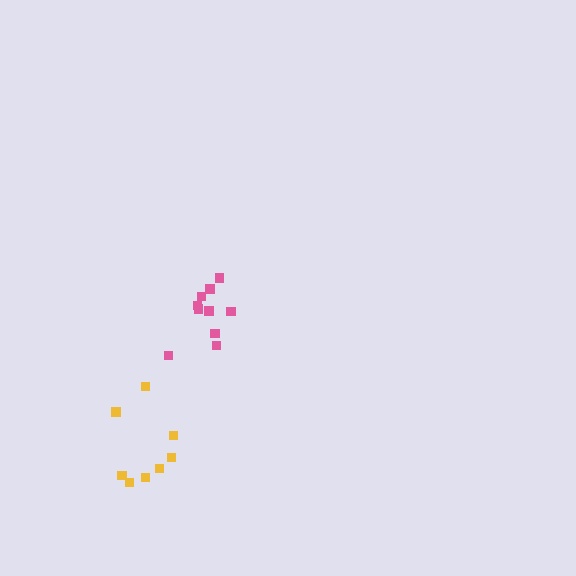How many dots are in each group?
Group 1: 10 dots, Group 2: 8 dots (18 total).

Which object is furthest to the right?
The pink cluster is rightmost.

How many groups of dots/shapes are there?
There are 2 groups.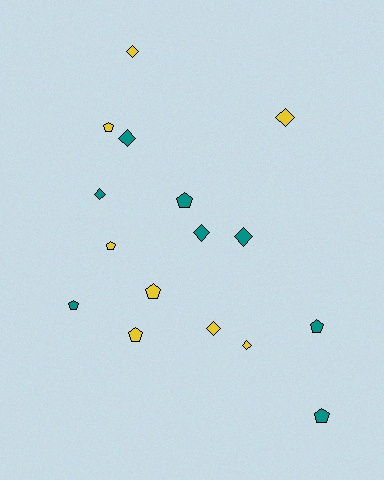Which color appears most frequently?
Teal, with 8 objects.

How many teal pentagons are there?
There are 4 teal pentagons.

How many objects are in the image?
There are 16 objects.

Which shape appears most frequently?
Diamond, with 8 objects.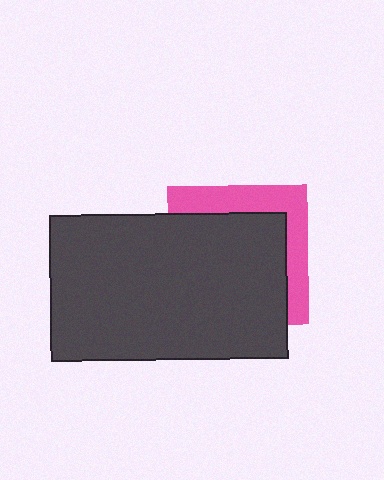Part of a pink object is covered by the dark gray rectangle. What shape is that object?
It is a square.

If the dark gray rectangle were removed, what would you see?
You would see the complete pink square.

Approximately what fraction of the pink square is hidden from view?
Roughly 69% of the pink square is hidden behind the dark gray rectangle.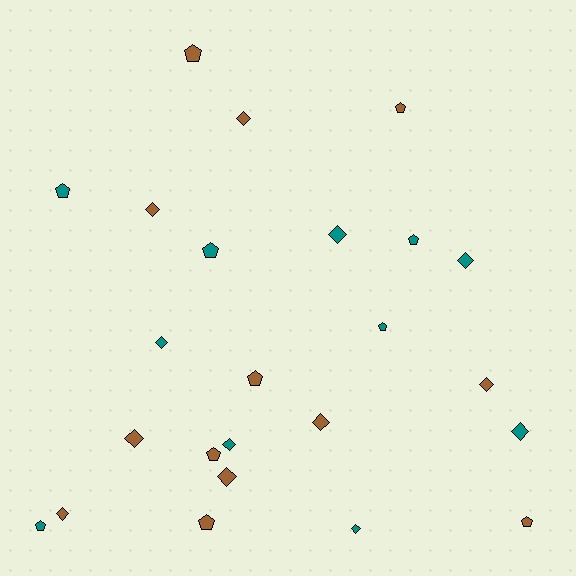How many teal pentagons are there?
There are 5 teal pentagons.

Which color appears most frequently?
Brown, with 13 objects.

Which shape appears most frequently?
Diamond, with 13 objects.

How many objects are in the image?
There are 24 objects.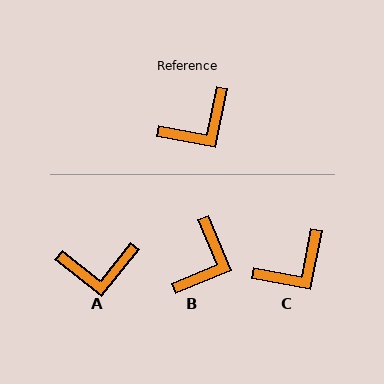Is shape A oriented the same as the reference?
No, it is off by about 28 degrees.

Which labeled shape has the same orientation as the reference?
C.